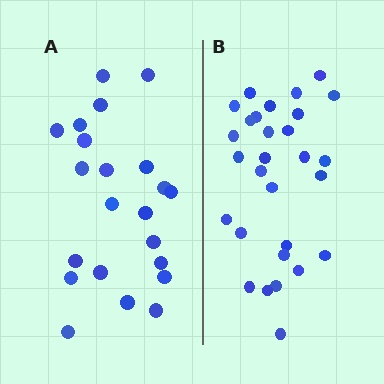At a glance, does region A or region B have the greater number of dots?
Region B (the right region) has more dots.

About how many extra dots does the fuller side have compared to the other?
Region B has roughly 8 or so more dots than region A.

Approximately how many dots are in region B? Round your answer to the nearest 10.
About 30 dots. (The exact count is 29, which rounds to 30.)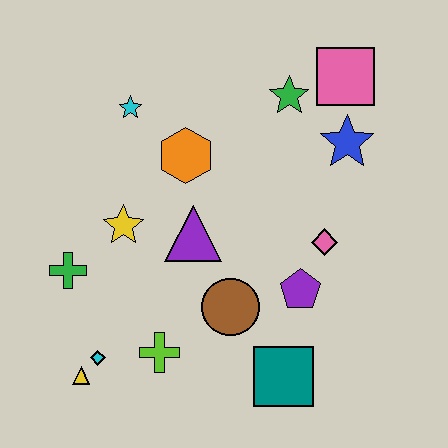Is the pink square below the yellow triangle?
No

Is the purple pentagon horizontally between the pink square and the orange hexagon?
Yes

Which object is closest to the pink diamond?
The purple pentagon is closest to the pink diamond.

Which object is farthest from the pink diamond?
The yellow triangle is farthest from the pink diamond.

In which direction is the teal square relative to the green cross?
The teal square is to the right of the green cross.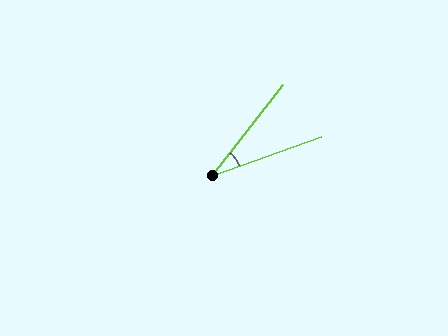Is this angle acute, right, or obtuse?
It is acute.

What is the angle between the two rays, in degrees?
Approximately 32 degrees.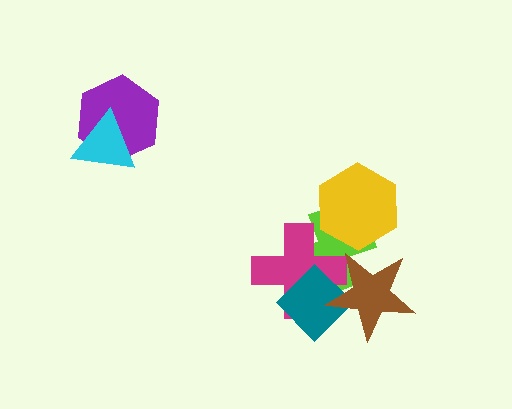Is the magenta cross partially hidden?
Yes, it is partially covered by another shape.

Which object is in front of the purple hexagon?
The cyan triangle is in front of the purple hexagon.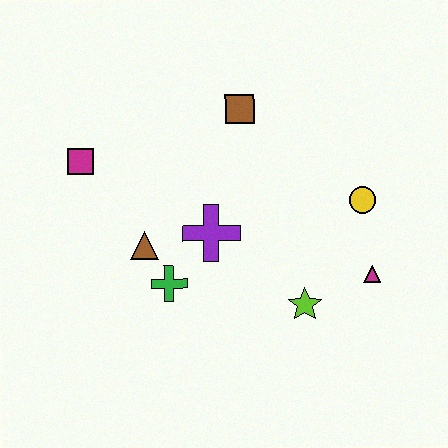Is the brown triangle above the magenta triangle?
Yes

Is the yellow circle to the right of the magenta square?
Yes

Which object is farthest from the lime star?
The magenta square is farthest from the lime star.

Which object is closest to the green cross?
The brown triangle is closest to the green cross.